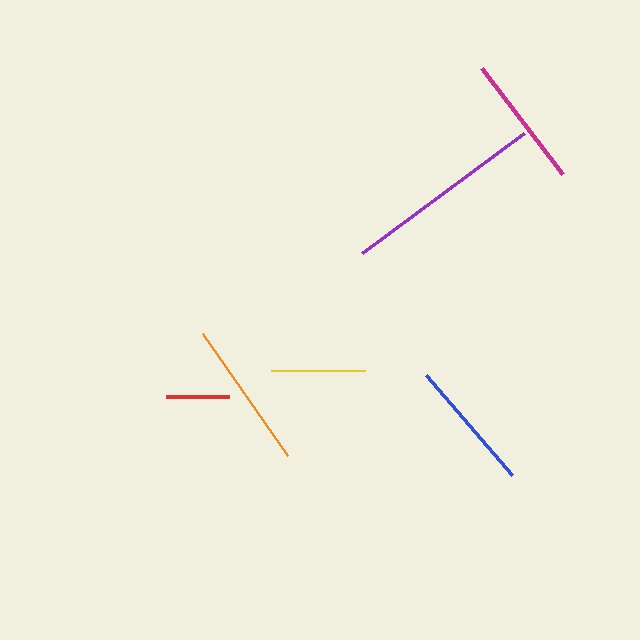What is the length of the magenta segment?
The magenta segment is approximately 133 pixels long.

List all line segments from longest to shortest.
From longest to shortest: purple, orange, magenta, blue, yellow, red.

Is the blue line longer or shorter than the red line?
The blue line is longer than the red line.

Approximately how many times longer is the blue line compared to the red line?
The blue line is approximately 2.1 times the length of the red line.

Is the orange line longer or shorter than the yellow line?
The orange line is longer than the yellow line.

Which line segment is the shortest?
The red line is the shortest at approximately 63 pixels.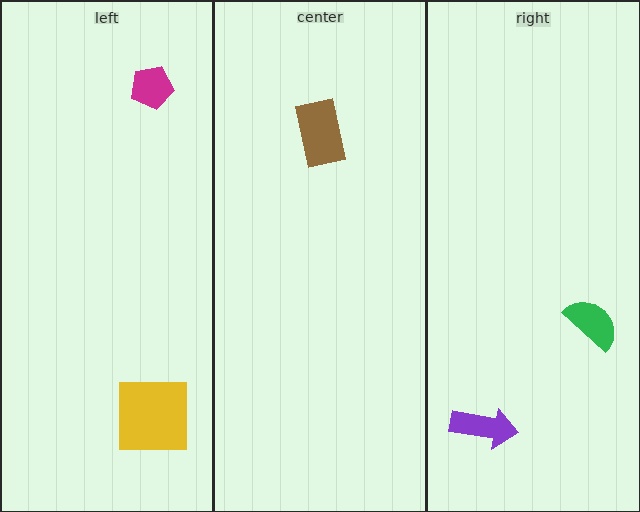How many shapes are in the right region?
2.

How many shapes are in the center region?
1.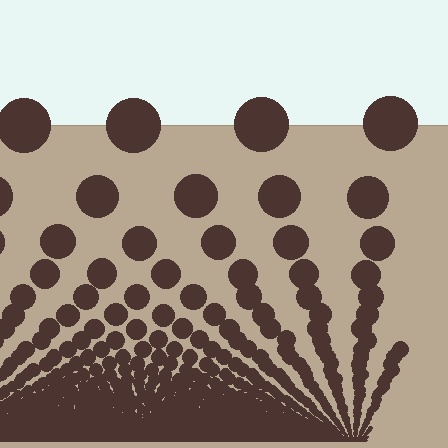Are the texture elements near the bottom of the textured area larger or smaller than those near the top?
Smaller. The gradient is inverted — elements near the bottom are smaller and denser.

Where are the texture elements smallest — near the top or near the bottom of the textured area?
Near the bottom.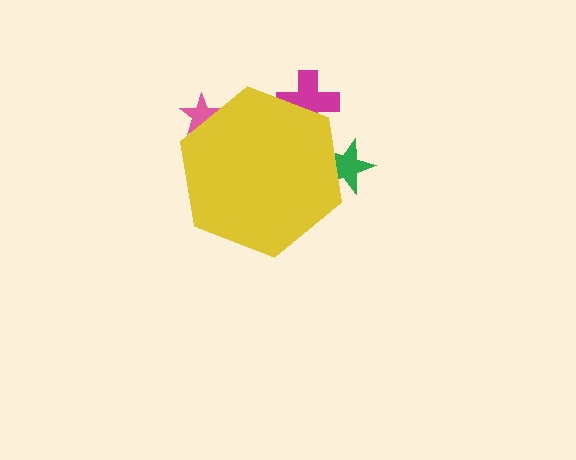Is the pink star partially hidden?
Yes, the pink star is partially hidden behind the yellow hexagon.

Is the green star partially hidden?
Yes, the green star is partially hidden behind the yellow hexagon.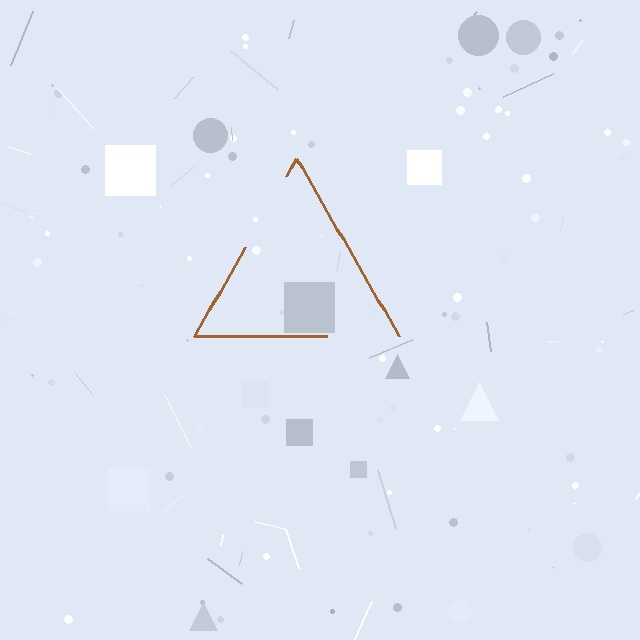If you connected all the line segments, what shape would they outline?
They would outline a triangle.